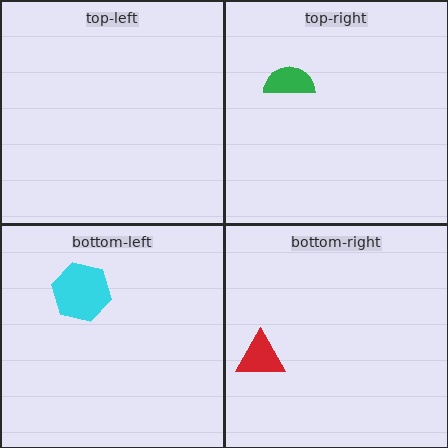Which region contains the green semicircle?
The top-right region.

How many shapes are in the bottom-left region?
1.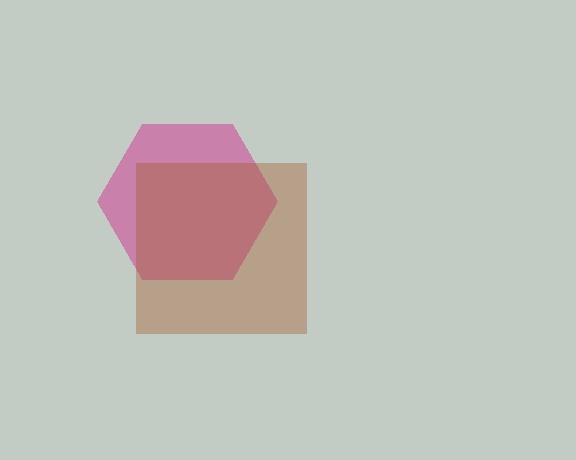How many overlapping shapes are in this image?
There are 2 overlapping shapes in the image.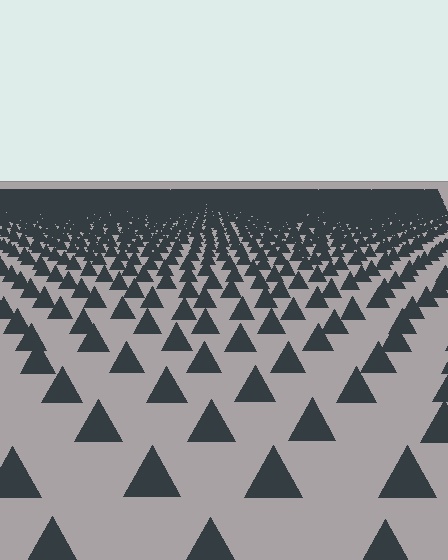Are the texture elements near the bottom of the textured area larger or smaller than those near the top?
Larger. Near the bottom, elements are closer to the viewer and appear at a bigger on-screen size.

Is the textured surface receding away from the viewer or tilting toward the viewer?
The surface is receding away from the viewer. Texture elements get smaller and denser toward the top.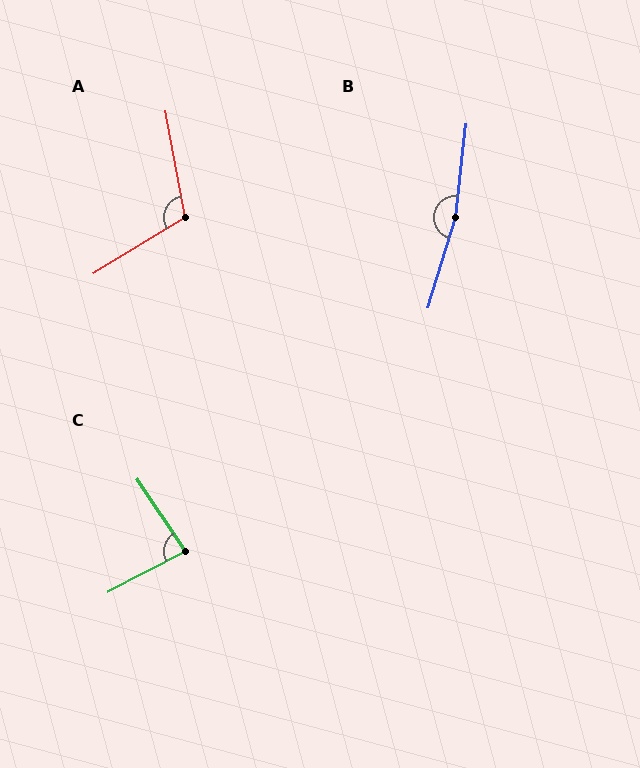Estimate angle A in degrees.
Approximately 111 degrees.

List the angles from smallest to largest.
C (84°), A (111°), B (169°).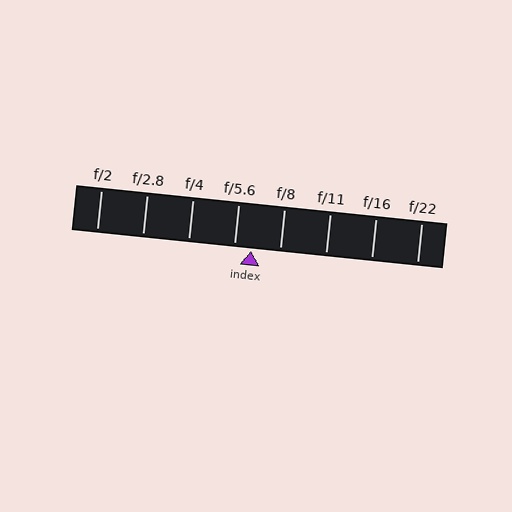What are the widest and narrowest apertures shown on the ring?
The widest aperture shown is f/2 and the narrowest is f/22.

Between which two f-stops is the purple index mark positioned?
The index mark is between f/5.6 and f/8.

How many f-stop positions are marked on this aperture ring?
There are 8 f-stop positions marked.